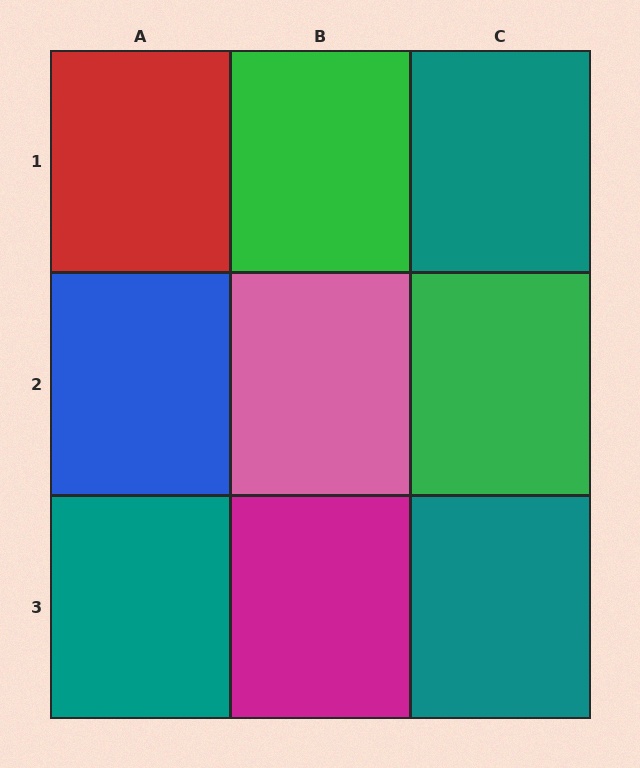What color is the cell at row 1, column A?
Red.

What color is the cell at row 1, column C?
Teal.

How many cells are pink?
1 cell is pink.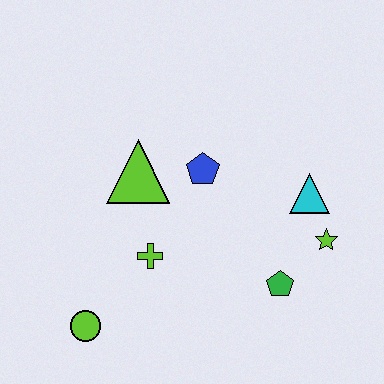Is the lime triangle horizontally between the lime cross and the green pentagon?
No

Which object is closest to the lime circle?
The lime cross is closest to the lime circle.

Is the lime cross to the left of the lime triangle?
No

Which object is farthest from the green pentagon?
The lime circle is farthest from the green pentagon.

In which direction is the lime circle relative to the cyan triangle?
The lime circle is to the left of the cyan triangle.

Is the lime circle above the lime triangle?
No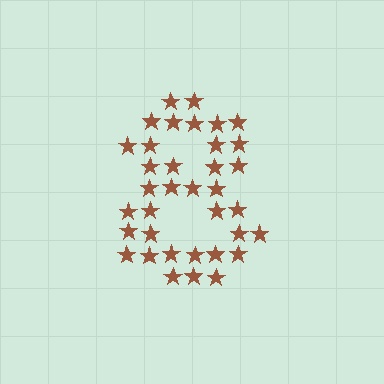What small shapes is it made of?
It is made of small stars.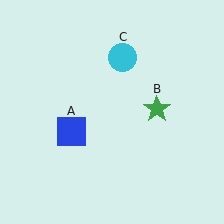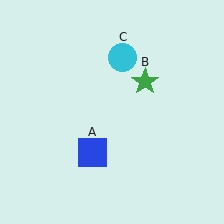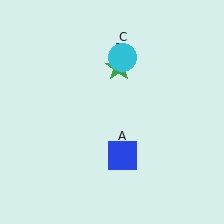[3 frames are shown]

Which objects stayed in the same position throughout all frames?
Cyan circle (object C) remained stationary.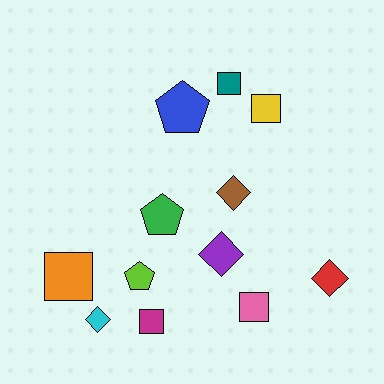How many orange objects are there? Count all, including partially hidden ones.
There is 1 orange object.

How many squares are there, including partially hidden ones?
There are 5 squares.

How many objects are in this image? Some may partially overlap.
There are 12 objects.